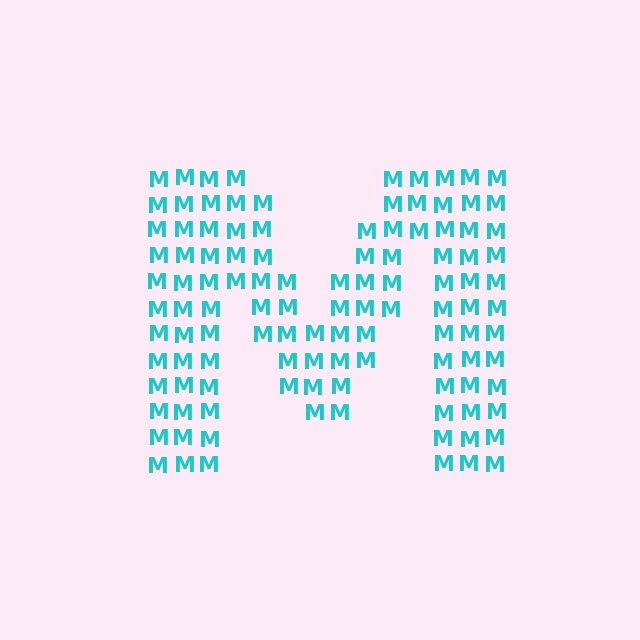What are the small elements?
The small elements are letter M's.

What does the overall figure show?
The overall figure shows the letter M.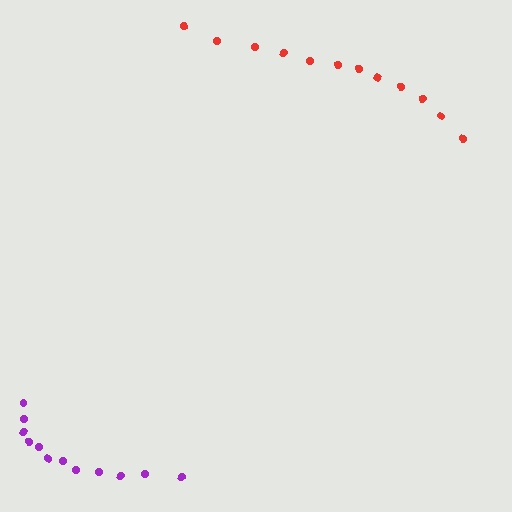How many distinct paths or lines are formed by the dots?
There are 2 distinct paths.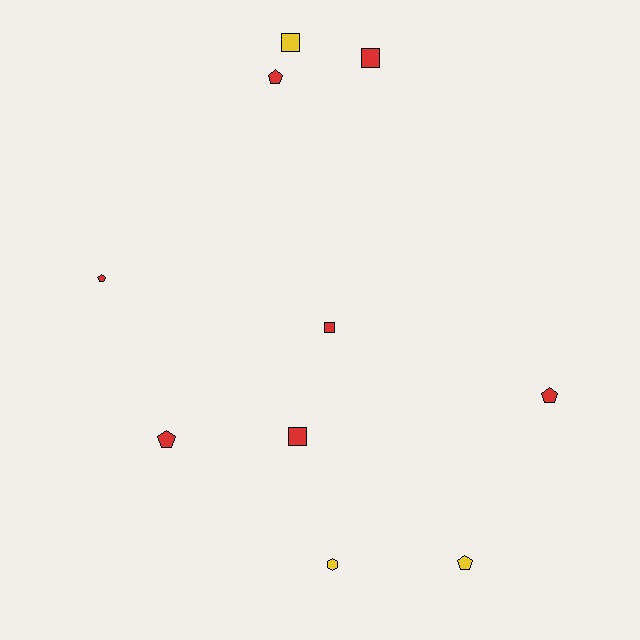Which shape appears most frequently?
Pentagon, with 5 objects.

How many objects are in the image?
There are 10 objects.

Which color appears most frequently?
Red, with 7 objects.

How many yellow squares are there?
There is 1 yellow square.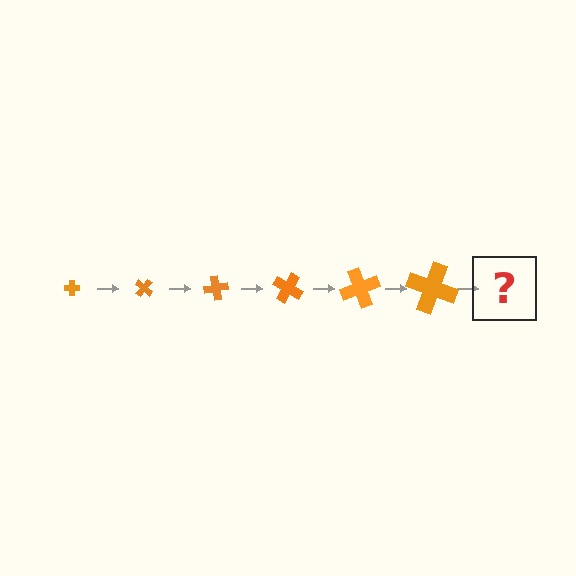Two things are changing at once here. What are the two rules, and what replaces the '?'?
The two rules are that the cross grows larger each step and it rotates 40 degrees each step. The '?' should be a cross, larger than the previous one and rotated 240 degrees from the start.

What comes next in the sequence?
The next element should be a cross, larger than the previous one and rotated 240 degrees from the start.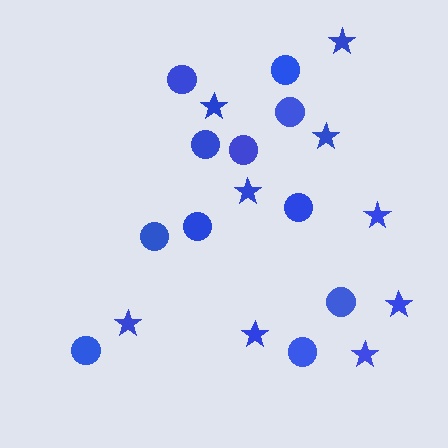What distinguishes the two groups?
There are 2 groups: one group of circles (11) and one group of stars (9).